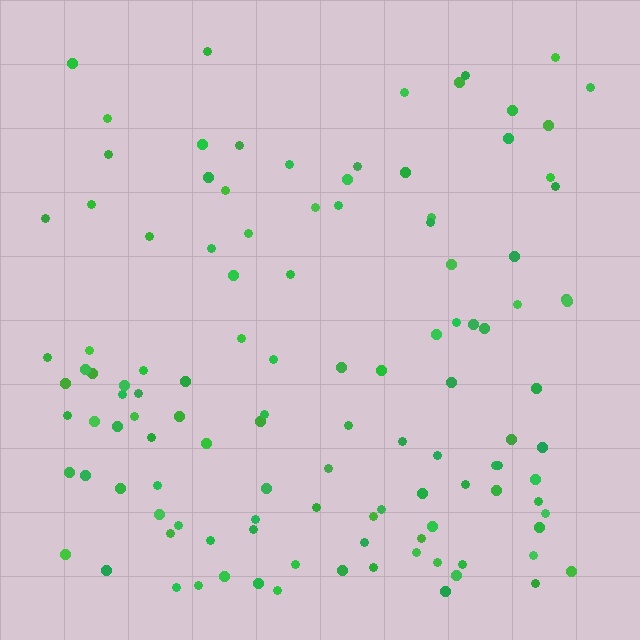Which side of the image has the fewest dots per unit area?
The top.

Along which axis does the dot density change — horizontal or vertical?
Vertical.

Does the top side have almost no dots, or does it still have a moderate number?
Still a moderate number, just noticeably fewer than the bottom.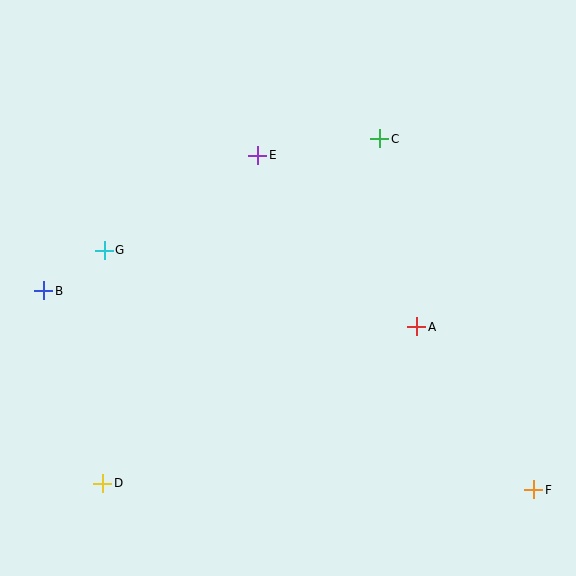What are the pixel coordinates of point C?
Point C is at (380, 139).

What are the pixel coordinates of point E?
Point E is at (258, 155).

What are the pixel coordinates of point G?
Point G is at (104, 250).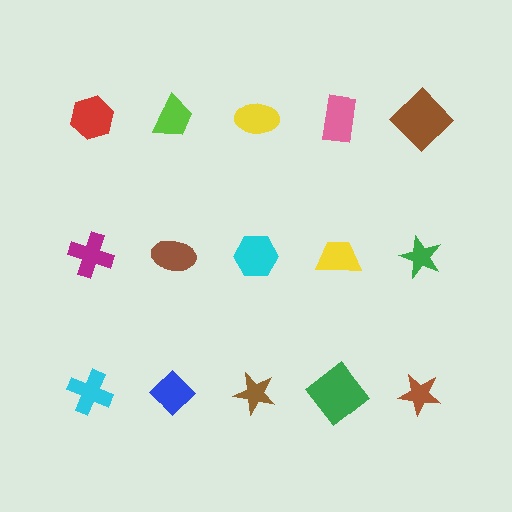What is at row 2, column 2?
A brown ellipse.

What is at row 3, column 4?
A green diamond.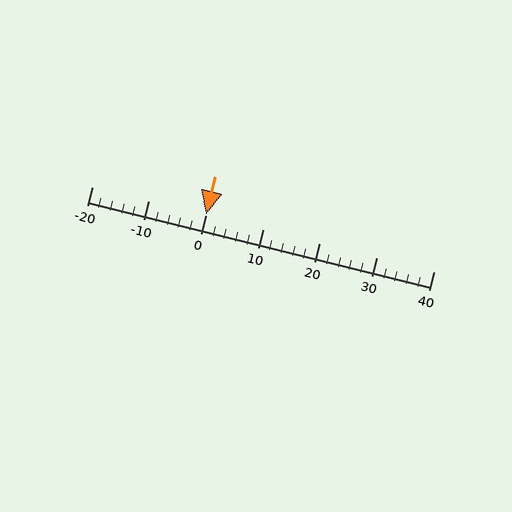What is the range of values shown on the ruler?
The ruler shows values from -20 to 40.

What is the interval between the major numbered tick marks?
The major tick marks are spaced 10 units apart.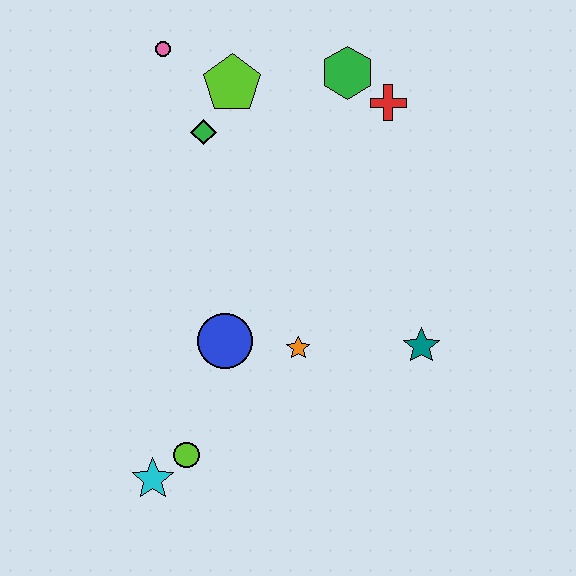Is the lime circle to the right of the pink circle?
Yes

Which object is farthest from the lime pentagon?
The cyan star is farthest from the lime pentagon.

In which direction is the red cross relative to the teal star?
The red cross is above the teal star.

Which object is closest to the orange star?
The blue circle is closest to the orange star.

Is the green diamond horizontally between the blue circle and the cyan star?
Yes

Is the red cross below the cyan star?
No